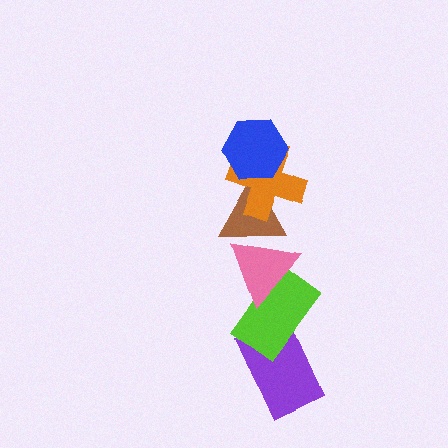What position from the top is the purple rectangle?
The purple rectangle is 6th from the top.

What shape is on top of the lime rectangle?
The pink triangle is on top of the lime rectangle.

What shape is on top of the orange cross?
The blue hexagon is on top of the orange cross.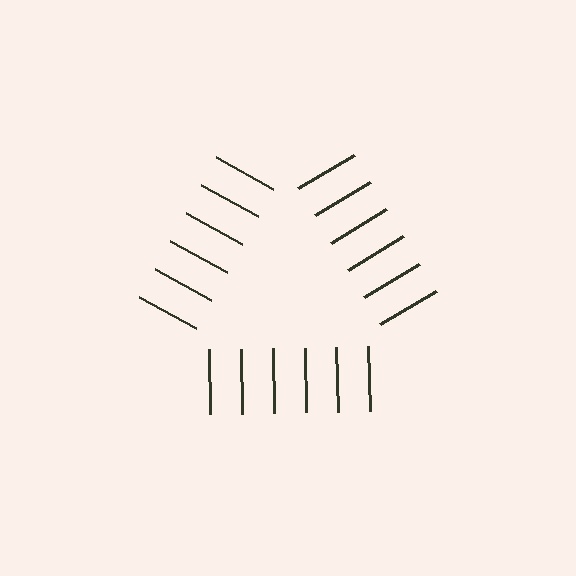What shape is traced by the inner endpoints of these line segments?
An illusory triangle — the line segments terminate on its edges but no continuous stroke is drawn.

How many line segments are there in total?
18 — 6 along each of the 3 edges.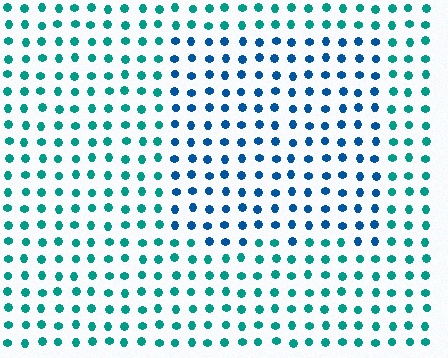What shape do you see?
I see a rectangle.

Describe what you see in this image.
The image is filled with small teal elements in a uniform arrangement. A rectangle-shaped region is visible where the elements are tinted to a slightly different hue, forming a subtle color boundary.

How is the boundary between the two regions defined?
The boundary is defined purely by a slight shift in hue (about 36 degrees). Spacing, size, and orientation are identical on both sides.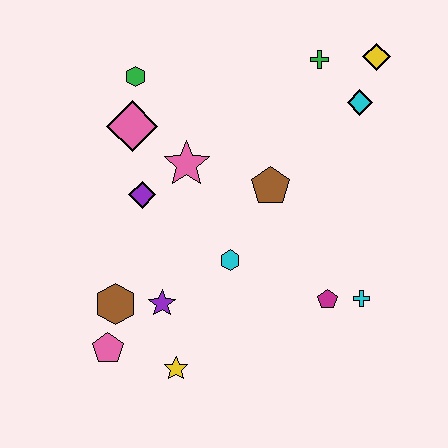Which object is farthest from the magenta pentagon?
The green hexagon is farthest from the magenta pentagon.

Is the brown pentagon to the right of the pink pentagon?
Yes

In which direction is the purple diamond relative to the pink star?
The purple diamond is to the left of the pink star.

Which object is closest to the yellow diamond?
The cyan diamond is closest to the yellow diamond.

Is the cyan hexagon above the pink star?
No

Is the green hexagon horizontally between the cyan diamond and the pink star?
No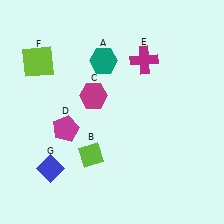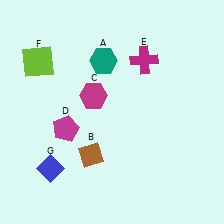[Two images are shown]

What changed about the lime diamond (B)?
In Image 1, B is lime. In Image 2, it changed to brown.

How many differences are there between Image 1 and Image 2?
There is 1 difference between the two images.